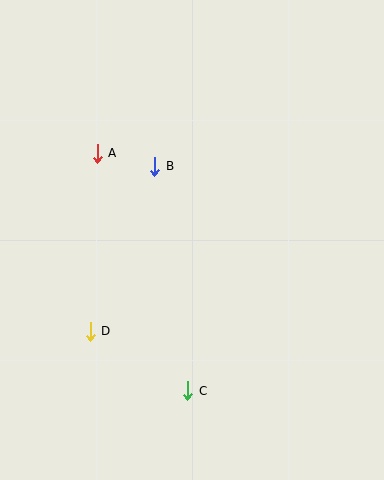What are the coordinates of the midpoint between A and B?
The midpoint between A and B is at (126, 160).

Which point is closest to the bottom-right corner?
Point C is closest to the bottom-right corner.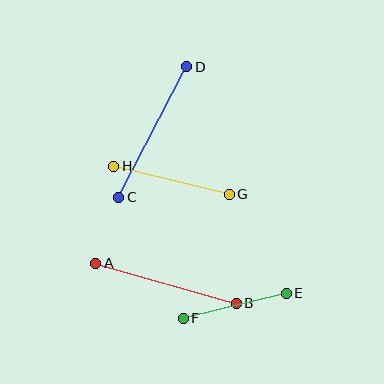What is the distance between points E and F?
The distance is approximately 106 pixels.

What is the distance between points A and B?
The distance is approximately 146 pixels.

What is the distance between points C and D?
The distance is approximately 147 pixels.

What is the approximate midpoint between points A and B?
The midpoint is at approximately (166, 283) pixels.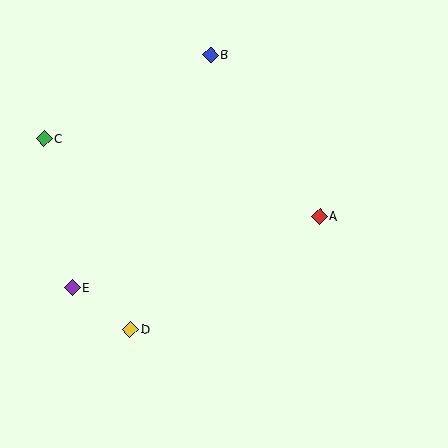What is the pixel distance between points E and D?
The distance between E and D is 72 pixels.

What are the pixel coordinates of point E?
Point E is at (72, 288).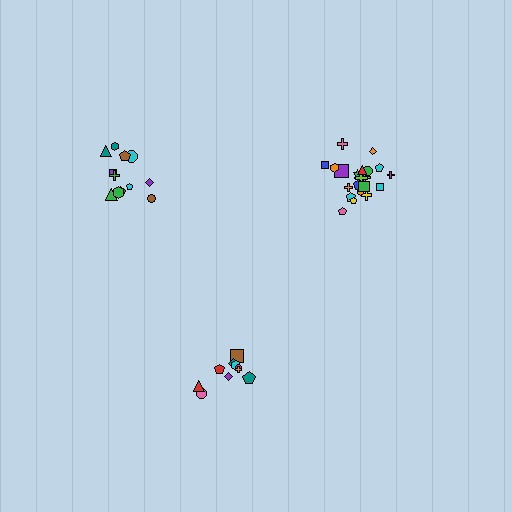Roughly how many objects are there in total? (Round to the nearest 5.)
Roughly 45 objects in total.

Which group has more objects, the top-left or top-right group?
The top-right group.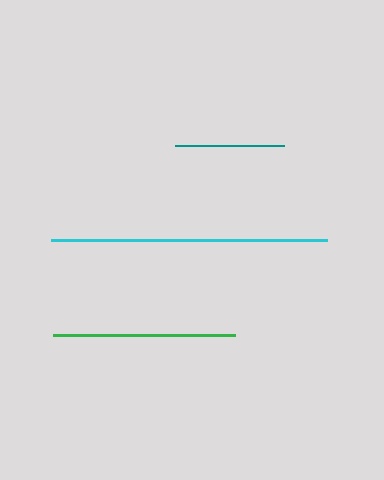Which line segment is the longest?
The cyan line is the longest at approximately 276 pixels.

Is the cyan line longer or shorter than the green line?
The cyan line is longer than the green line.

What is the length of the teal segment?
The teal segment is approximately 110 pixels long.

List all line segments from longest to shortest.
From longest to shortest: cyan, green, teal.